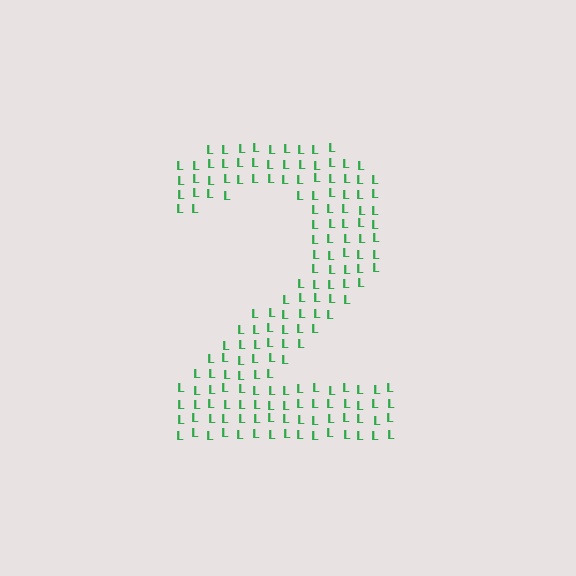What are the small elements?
The small elements are letter L's.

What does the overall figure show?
The overall figure shows the digit 2.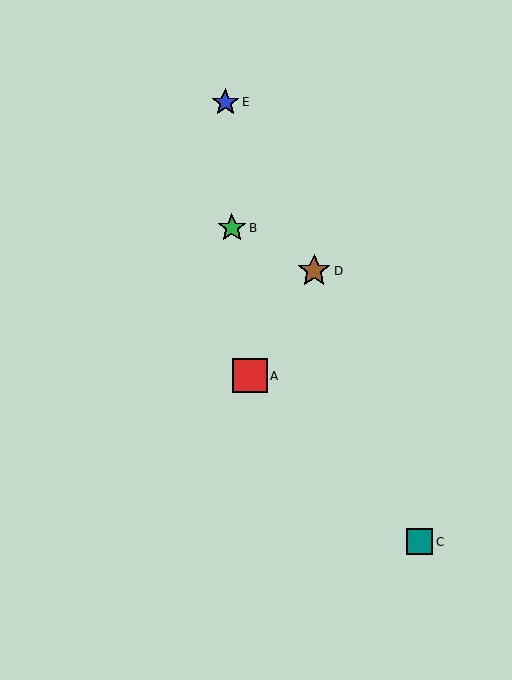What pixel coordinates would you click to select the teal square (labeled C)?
Click at (419, 542) to select the teal square C.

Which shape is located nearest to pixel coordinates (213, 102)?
The blue star (labeled E) at (225, 102) is nearest to that location.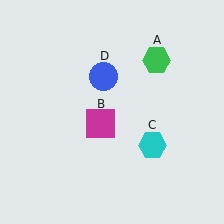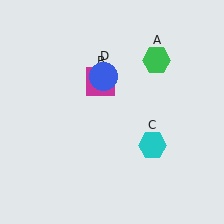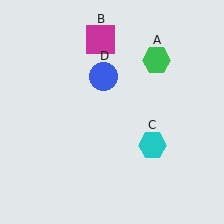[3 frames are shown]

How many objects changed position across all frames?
1 object changed position: magenta square (object B).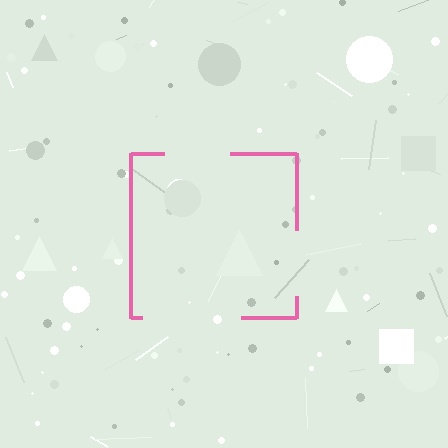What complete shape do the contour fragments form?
The contour fragments form a square.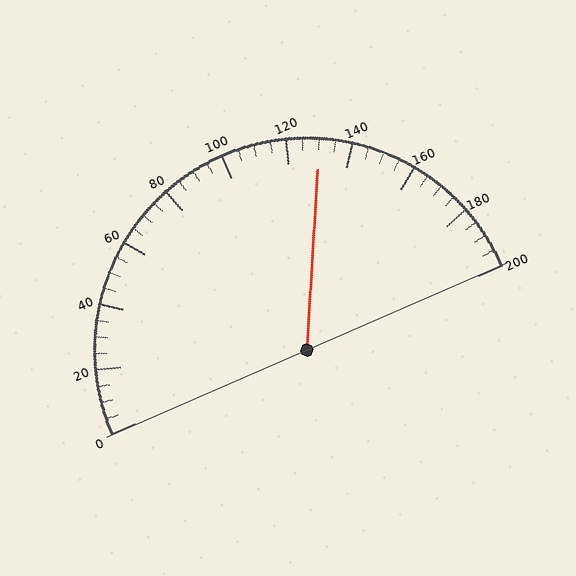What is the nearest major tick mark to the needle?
The nearest major tick mark is 120.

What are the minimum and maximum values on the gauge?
The gauge ranges from 0 to 200.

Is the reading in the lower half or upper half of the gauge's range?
The reading is in the upper half of the range (0 to 200).